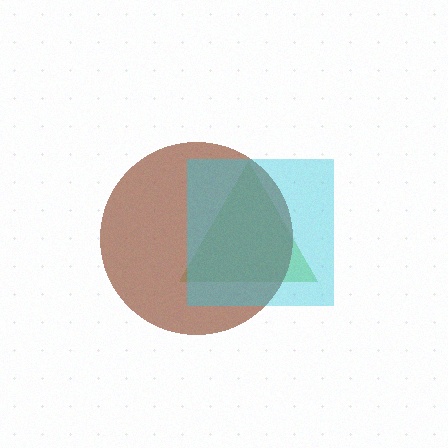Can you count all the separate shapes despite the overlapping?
Yes, there are 3 separate shapes.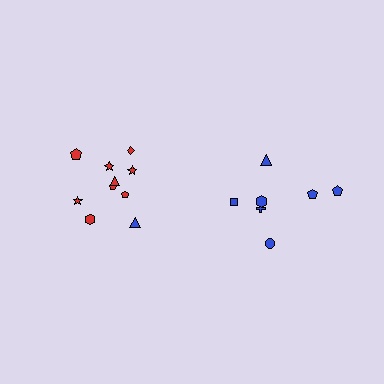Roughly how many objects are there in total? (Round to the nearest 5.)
Roughly 15 objects in total.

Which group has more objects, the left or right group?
The left group.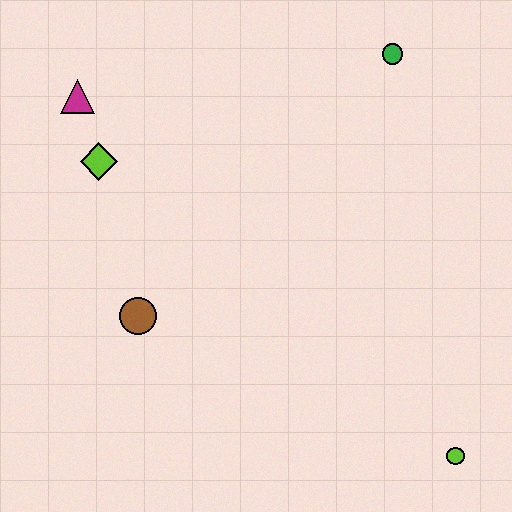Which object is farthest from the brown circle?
The green circle is farthest from the brown circle.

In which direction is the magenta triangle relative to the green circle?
The magenta triangle is to the left of the green circle.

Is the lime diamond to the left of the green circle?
Yes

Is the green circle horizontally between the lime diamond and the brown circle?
No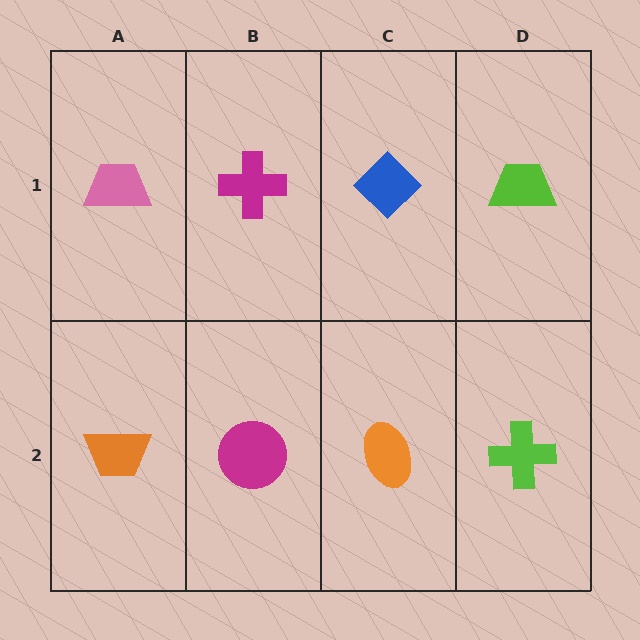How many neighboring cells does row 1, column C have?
3.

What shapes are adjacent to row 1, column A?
An orange trapezoid (row 2, column A), a magenta cross (row 1, column B).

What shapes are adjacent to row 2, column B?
A magenta cross (row 1, column B), an orange trapezoid (row 2, column A), an orange ellipse (row 2, column C).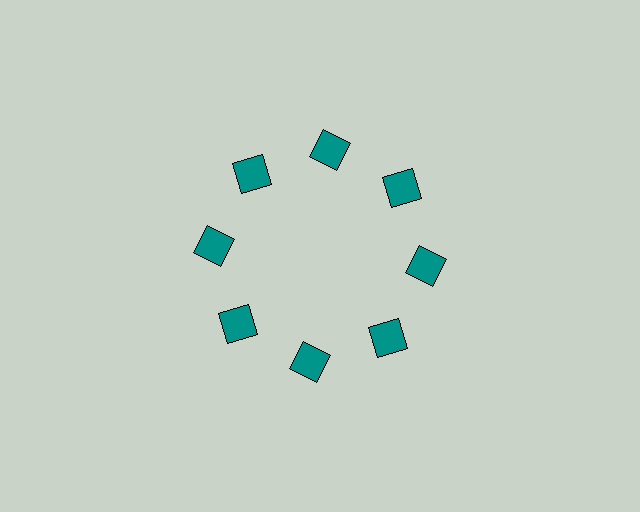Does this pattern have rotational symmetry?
Yes, this pattern has 8-fold rotational symmetry. It looks the same after rotating 45 degrees around the center.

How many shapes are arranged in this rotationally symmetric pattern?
There are 8 shapes, arranged in 8 groups of 1.